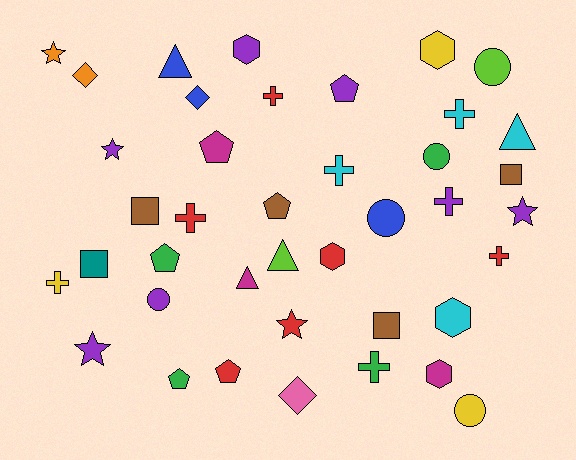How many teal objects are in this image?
There is 1 teal object.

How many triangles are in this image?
There are 4 triangles.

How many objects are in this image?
There are 40 objects.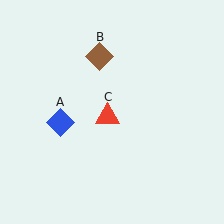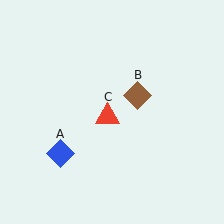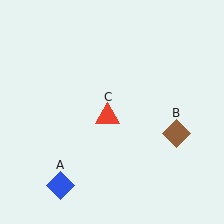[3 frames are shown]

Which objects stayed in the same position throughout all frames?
Red triangle (object C) remained stationary.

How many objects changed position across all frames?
2 objects changed position: blue diamond (object A), brown diamond (object B).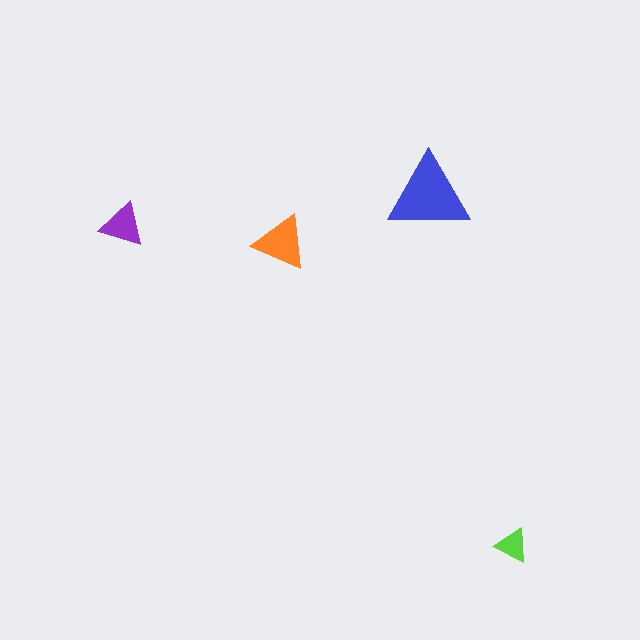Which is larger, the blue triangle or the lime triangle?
The blue one.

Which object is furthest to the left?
The purple triangle is leftmost.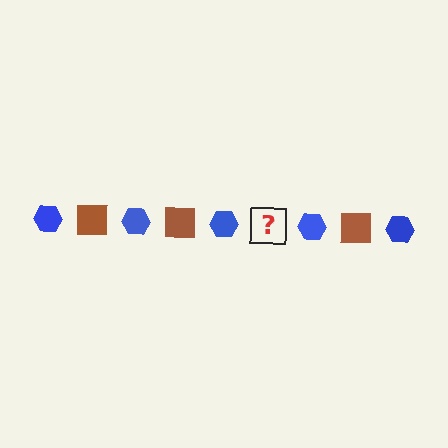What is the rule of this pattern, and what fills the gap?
The rule is that the pattern alternates between blue hexagon and brown square. The gap should be filled with a brown square.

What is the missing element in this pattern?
The missing element is a brown square.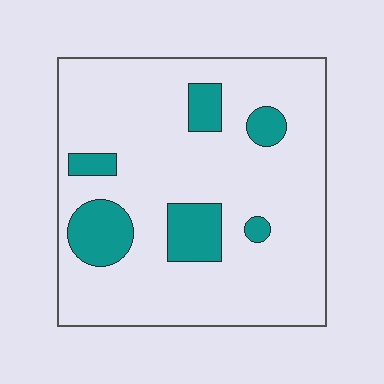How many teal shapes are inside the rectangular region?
6.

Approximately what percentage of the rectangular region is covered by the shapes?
Approximately 15%.